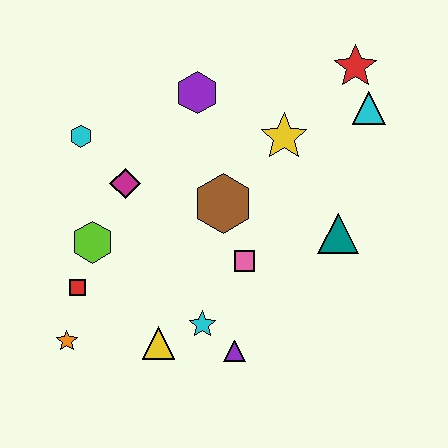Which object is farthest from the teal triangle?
The orange star is farthest from the teal triangle.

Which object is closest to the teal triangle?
The pink square is closest to the teal triangle.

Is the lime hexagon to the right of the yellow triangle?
No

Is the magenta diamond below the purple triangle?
No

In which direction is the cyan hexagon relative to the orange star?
The cyan hexagon is above the orange star.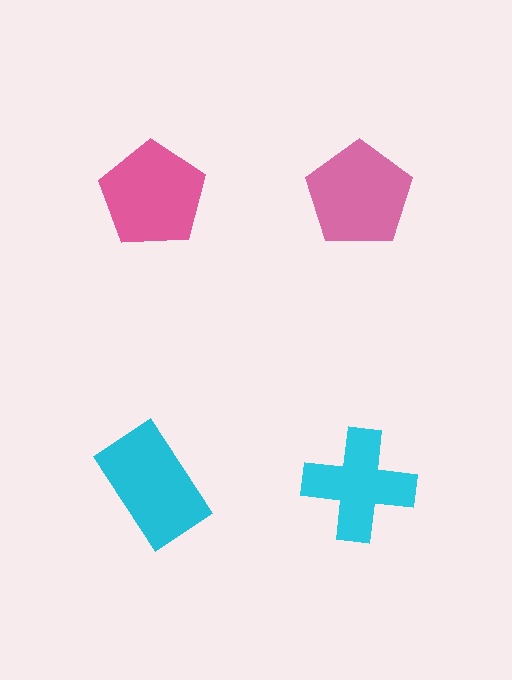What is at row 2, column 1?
A cyan rectangle.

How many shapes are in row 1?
2 shapes.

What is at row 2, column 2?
A cyan cross.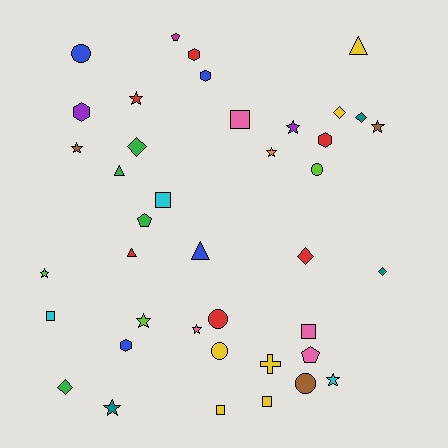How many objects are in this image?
There are 40 objects.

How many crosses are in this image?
There is 1 cross.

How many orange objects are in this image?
There is 1 orange object.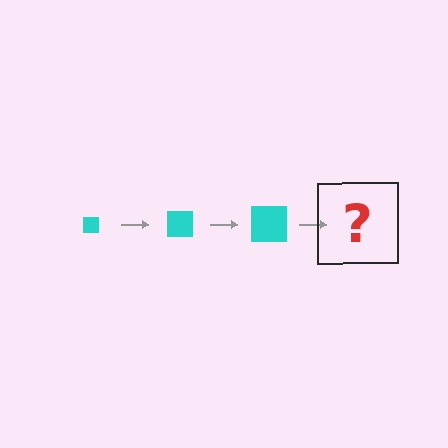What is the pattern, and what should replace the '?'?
The pattern is that the square gets progressively larger each step. The '?' should be a cyan square, larger than the previous one.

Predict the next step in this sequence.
The next step is a cyan square, larger than the previous one.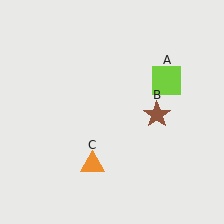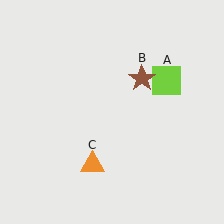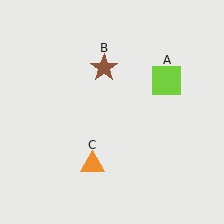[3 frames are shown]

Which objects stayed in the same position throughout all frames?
Lime square (object A) and orange triangle (object C) remained stationary.